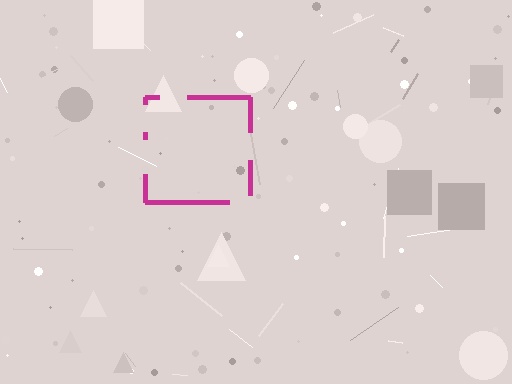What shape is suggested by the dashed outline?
The dashed outline suggests a square.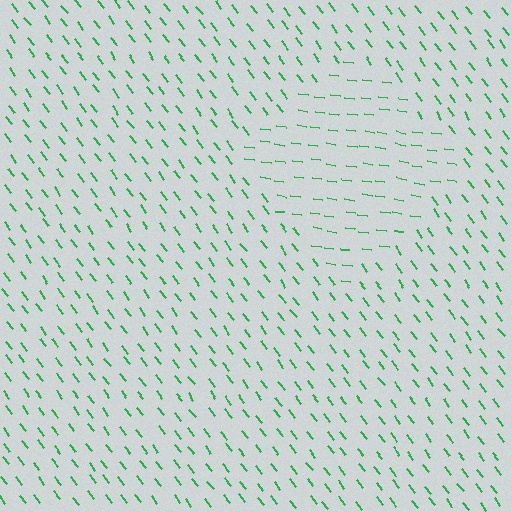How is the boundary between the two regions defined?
The boundary is defined purely by a change in line orientation (approximately 45 degrees difference). All lines are the same color and thickness.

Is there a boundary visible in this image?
Yes, there is a texture boundary formed by a change in line orientation.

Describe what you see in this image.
The image is filled with small green line segments. A diamond region in the image has lines oriented differently from the surrounding lines, creating a visible texture boundary.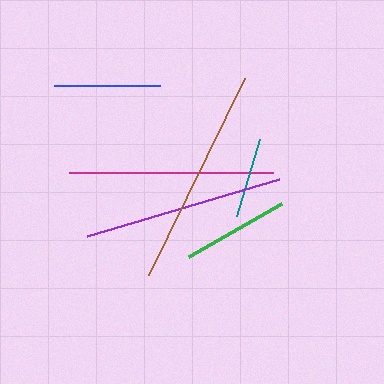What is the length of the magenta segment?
The magenta segment is approximately 203 pixels long.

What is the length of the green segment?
The green segment is approximately 107 pixels long.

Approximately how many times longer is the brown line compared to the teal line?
The brown line is approximately 2.7 times the length of the teal line.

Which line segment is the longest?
The brown line is the longest at approximately 219 pixels.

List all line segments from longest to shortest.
From longest to shortest: brown, magenta, purple, green, blue, teal.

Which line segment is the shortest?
The teal line is the shortest at approximately 81 pixels.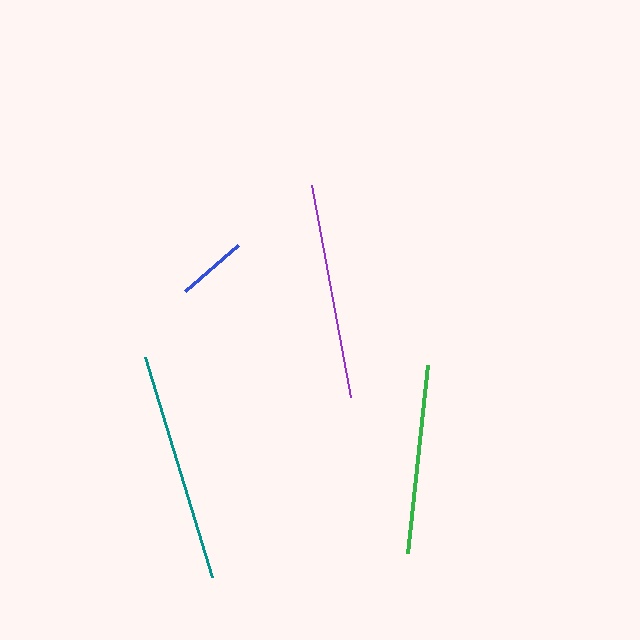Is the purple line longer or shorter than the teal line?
The teal line is longer than the purple line.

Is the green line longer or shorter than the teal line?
The teal line is longer than the green line.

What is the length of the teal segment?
The teal segment is approximately 230 pixels long.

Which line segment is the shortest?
The blue line is the shortest at approximately 71 pixels.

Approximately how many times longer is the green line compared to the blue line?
The green line is approximately 2.7 times the length of the blue line.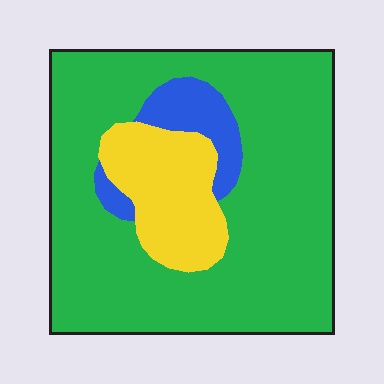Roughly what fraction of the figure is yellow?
Yellow takes up about one sixth (1/6) of the figure.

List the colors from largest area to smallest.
From largest to smallest: green, yellow, blue.